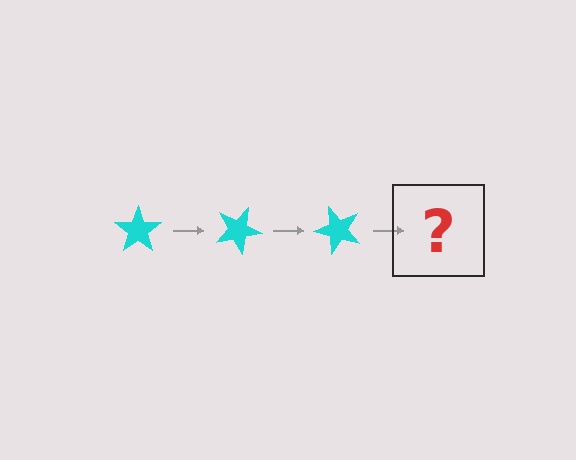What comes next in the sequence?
The next element should be a cyan star rotated 75 degrees.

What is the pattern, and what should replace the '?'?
The pattern is that the star rotates 25 degrees each step. The '?' should be a cyan star rotated 75 degrees.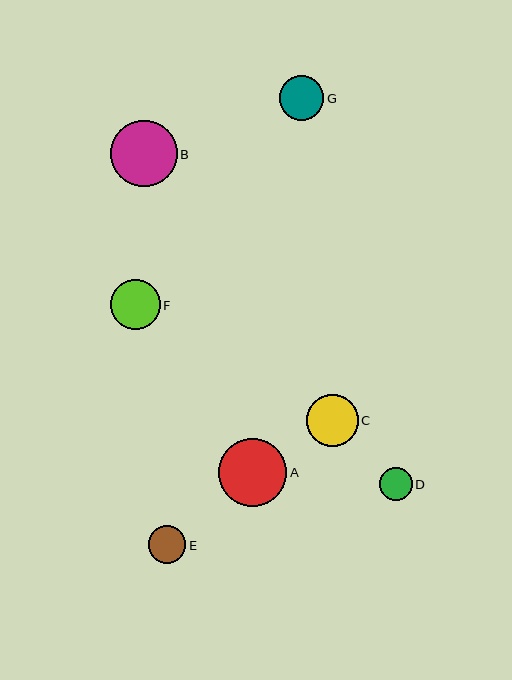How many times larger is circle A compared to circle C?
Circle A is approximately 1.3 times the size of circle C.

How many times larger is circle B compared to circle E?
Circle B is approximately 1.8 times the size of circle E.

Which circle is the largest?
Circle A is the largest with a size of approximately 68 pixels.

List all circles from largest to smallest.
From largest to smallest: A, B, C, F, G, E, D.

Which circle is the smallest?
Circle D is the smallest with a size of approximately 33 pixels.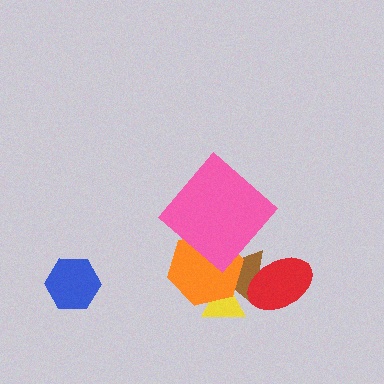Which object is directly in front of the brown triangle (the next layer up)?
The orange hexagon is directly in front of the brown triangle.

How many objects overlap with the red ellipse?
1 object overlaps with the red ellipse.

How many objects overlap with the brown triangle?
4 objects overlap with the brown triangle.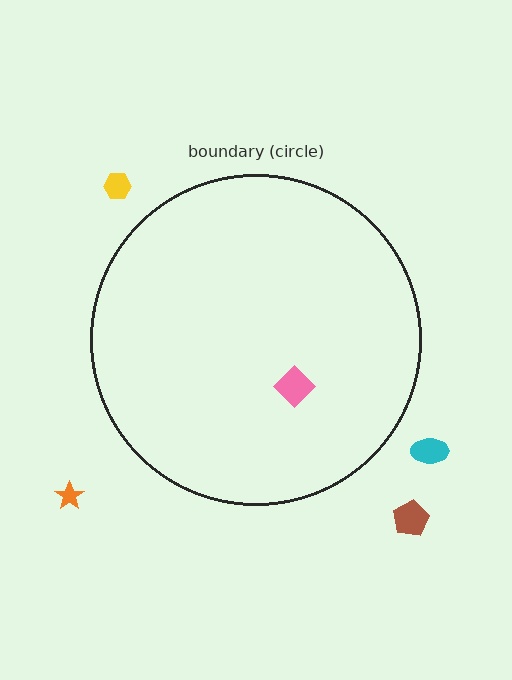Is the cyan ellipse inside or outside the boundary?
Outside.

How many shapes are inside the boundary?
1 inside, 4 outside.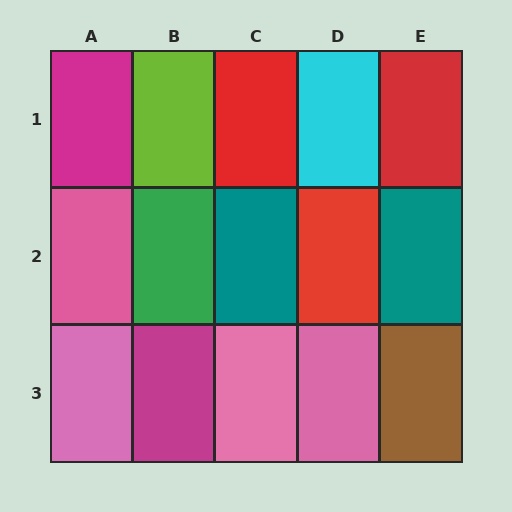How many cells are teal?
2 cells are teal.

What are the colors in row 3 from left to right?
Pink, magenta, pink, pink, brown.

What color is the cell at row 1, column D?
Cyan.